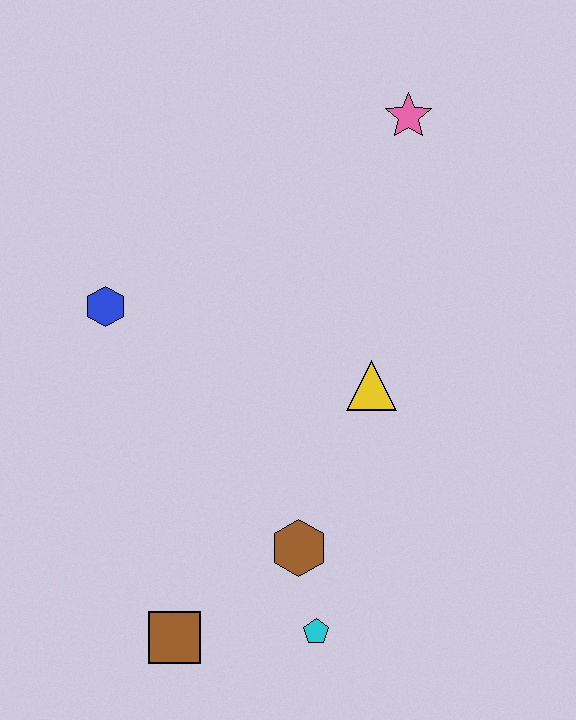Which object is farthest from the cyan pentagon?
The pink star is farthest from the cyan pentagon.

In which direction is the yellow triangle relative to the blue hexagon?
The yellow triangle is to the right of the blue hexagon.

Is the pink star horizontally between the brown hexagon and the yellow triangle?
No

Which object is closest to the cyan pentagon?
The brown hexagon is closest to the cyan pentagon.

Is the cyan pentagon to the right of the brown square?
Yes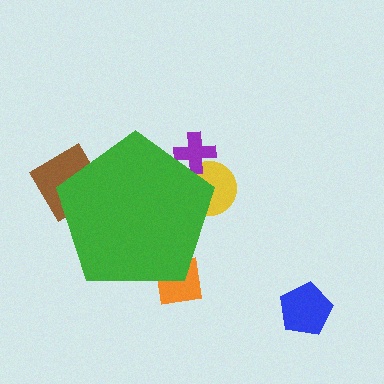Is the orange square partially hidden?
Yes, the orange square is partially hidden behind the green pentagon.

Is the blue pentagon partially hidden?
No, the blue pentagon is fully visible.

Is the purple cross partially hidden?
Yes, the purple cross is partially hidden behind the green pentagon.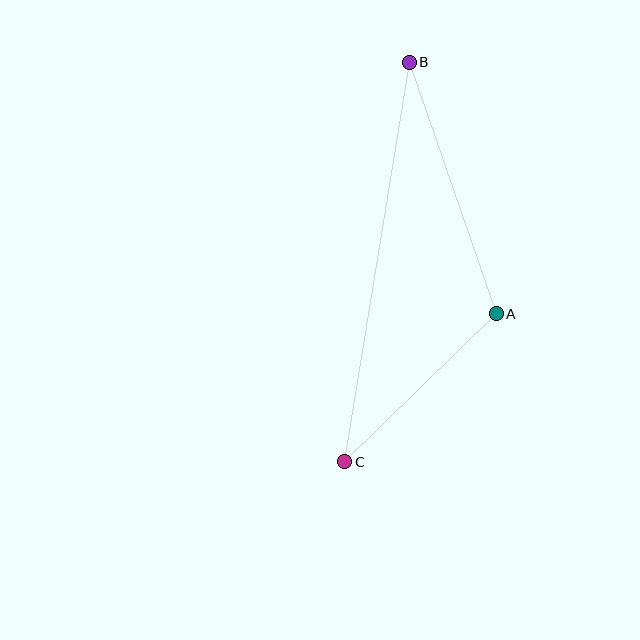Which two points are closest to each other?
Points A and C are closest to each other.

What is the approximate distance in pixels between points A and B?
The distance between A and B is approximately 266 pixels.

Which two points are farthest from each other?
Points B and C are farthest from each other.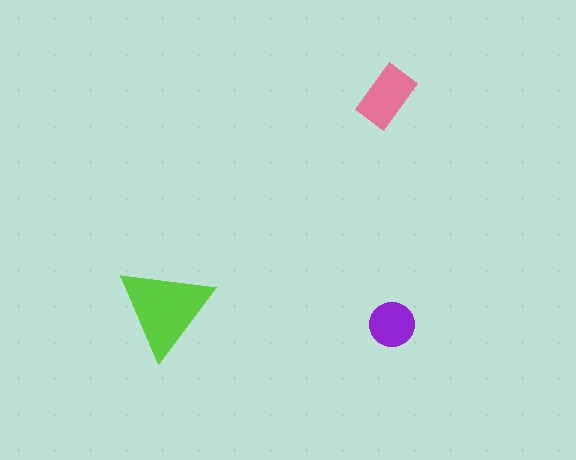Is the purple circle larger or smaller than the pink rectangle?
Smaller.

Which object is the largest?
The lime triangle.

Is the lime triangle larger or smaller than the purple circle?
Larger.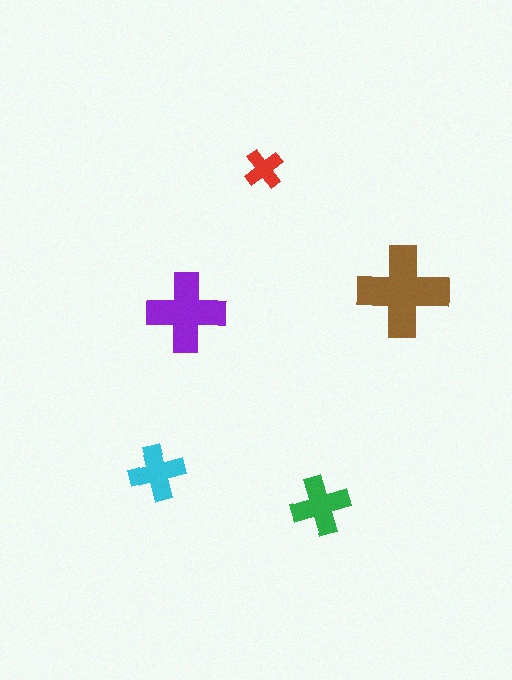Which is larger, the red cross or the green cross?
The green one.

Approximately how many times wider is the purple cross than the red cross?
About 2 times wider.